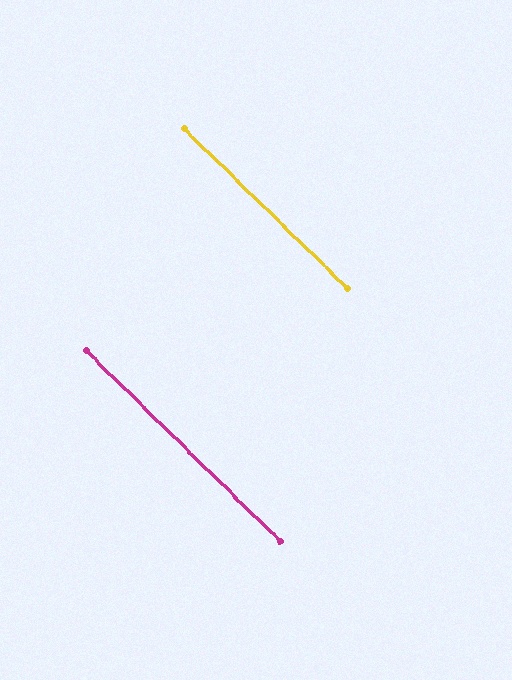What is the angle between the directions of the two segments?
Approximately 0 degrees.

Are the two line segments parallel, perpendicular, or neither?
Parallel — their directions differ by only 0.2°.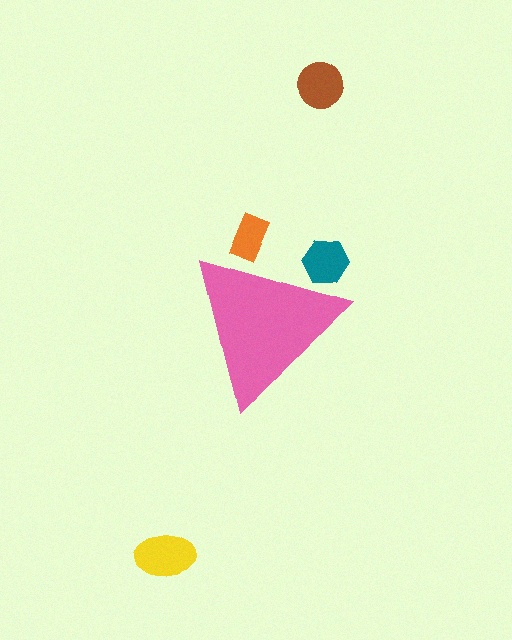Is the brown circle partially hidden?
No, the brown circle is fully visible.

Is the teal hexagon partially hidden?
Yes, the teal hexagon is partially hidden behind the pink triangle.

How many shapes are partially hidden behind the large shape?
2 shapes are partially hidden.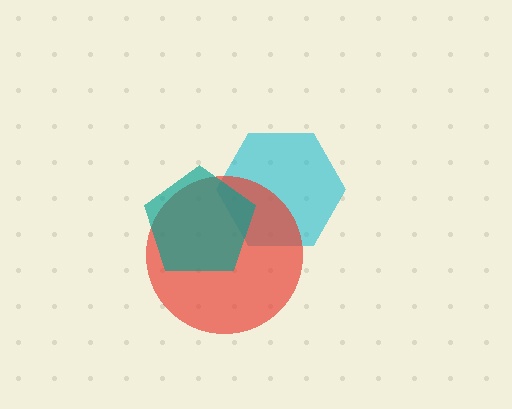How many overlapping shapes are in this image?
There are 3 overlapping shapes in the image.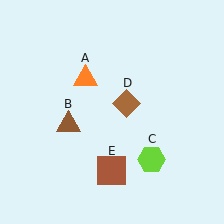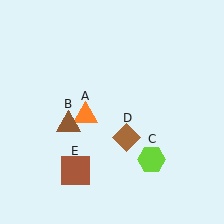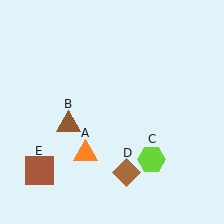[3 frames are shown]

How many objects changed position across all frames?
3 objects changed position: orange triangle (object A), brown diamond (object D), brown square (object E).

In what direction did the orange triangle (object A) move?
The orange triangle (object A) moved down.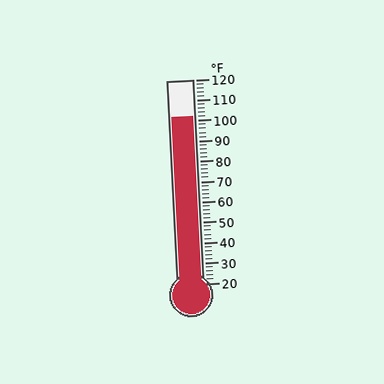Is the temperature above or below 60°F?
The temperature is above 60°F.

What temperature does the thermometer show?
The thermometer shows approximately 102°F.